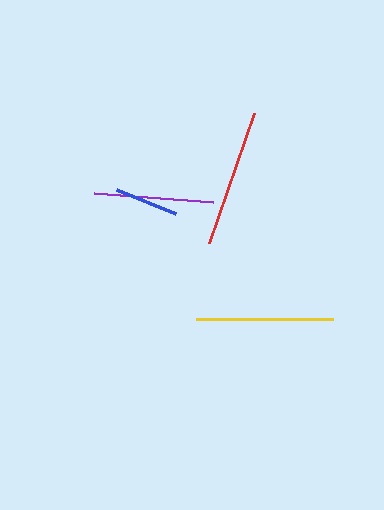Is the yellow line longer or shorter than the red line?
The red line is longer than the yellow line.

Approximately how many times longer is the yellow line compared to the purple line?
The yellow line is approximately 1.1 times the length of the purple line.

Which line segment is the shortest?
The blue line is the shortest at approximately 64 pixels.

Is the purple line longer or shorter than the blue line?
The purple line is longer than the blue line.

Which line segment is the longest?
The red line is the longest at approximately 138 pixels.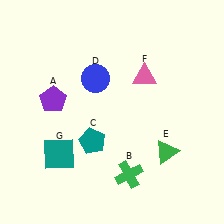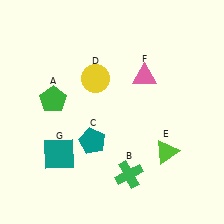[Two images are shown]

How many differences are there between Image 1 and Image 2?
There are 3 differences between the two images.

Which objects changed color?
A changed from purple to green. D changed from blue to yellow. E changed from green to lime.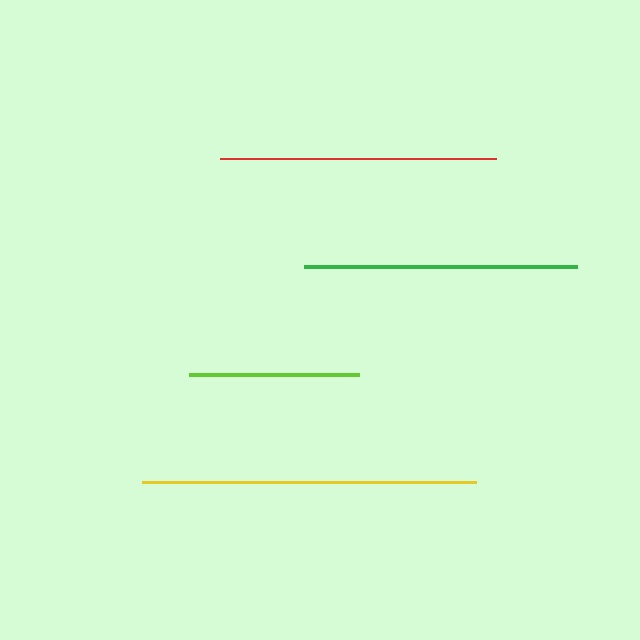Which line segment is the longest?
The yellow line is the longest at approximately 334 pixels.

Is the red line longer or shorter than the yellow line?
The yellow line is longer than the red line.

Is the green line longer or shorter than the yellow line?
The yellow line is longer than the green line.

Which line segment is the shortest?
The lime line is the shortest at approximately 171 pixels.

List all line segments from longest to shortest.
From longest to shortest: yellow, red, green, lime.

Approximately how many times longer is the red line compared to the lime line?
The red line is approximately 1.6 times the length of the lime line.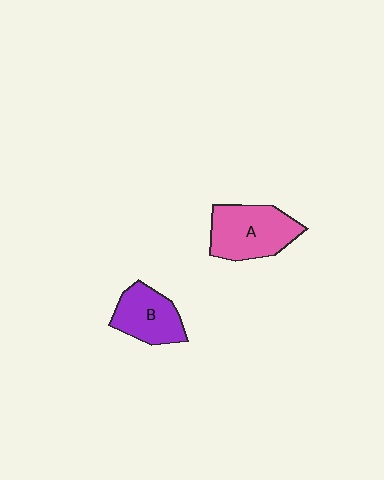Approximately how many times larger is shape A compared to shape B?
Approximately 1.3 times.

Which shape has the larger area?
Shape A (pink).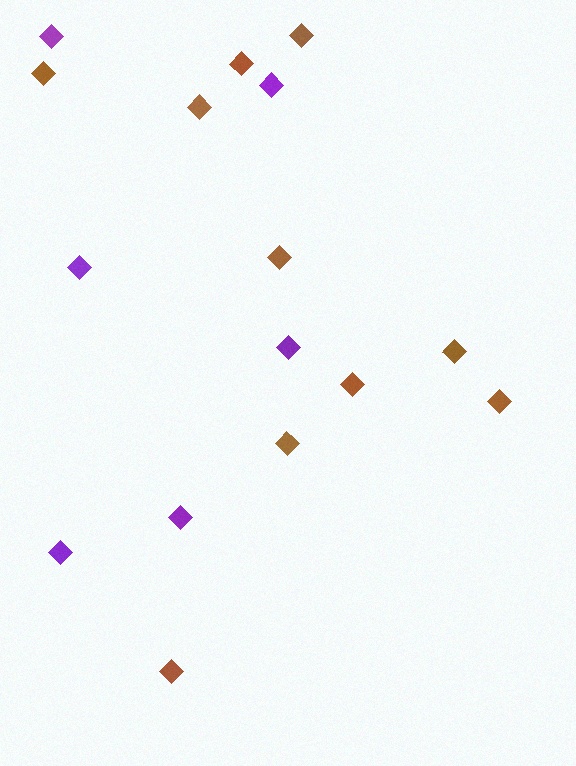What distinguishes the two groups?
There are 2 groups: one group of brown diamonds (10) and one group of purple diamonds (6).